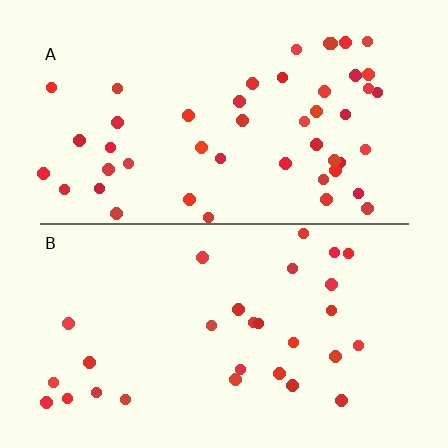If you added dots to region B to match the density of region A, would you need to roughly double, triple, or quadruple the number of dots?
Approximately double.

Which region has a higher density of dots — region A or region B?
A (the top).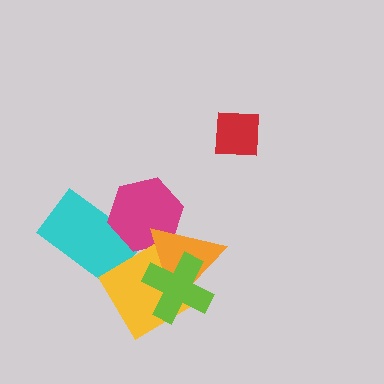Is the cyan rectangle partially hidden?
Yes, it is partially covered by another shape.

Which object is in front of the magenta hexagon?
The orange triangle is in front of the magenta hexagon.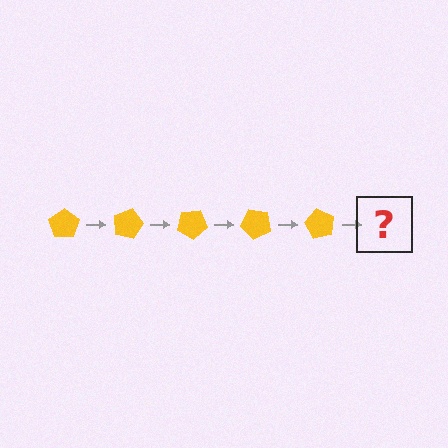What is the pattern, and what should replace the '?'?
The pattern is that the pentagon rotates 15 degrees each step. The '?' should be a yellow pentagon rotated 75 degrees.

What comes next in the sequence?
The next element should be a yellow pentagon rotated 75 degrees.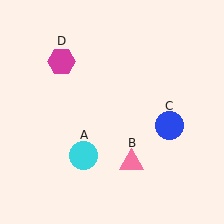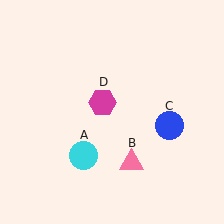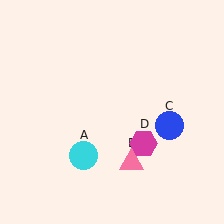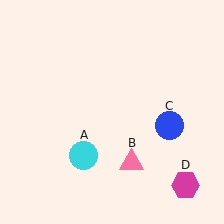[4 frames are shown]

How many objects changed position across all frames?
1 object changed position: magenta hexagon (object D).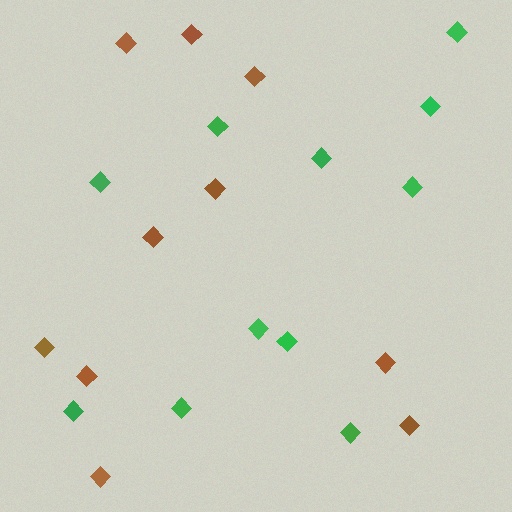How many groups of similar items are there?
There are 2 groups: one group of green diamonds (11) and one group of brown diamonds (10).